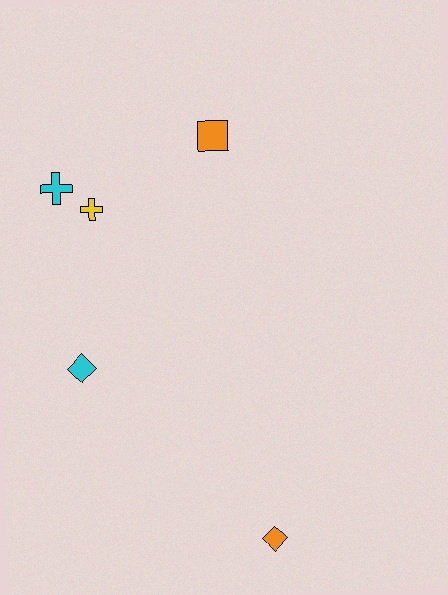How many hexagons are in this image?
There are no hexagons.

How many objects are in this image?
There are 5 objects.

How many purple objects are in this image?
There are no purple objects.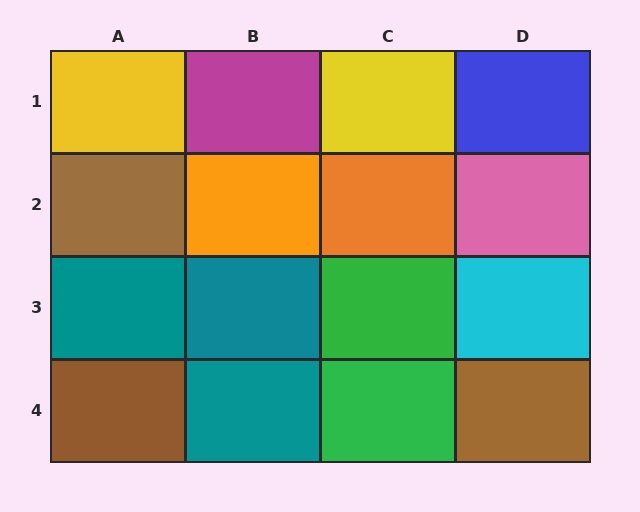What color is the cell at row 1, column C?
Yellow.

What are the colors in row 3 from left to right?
Teal, teal, green, cyan.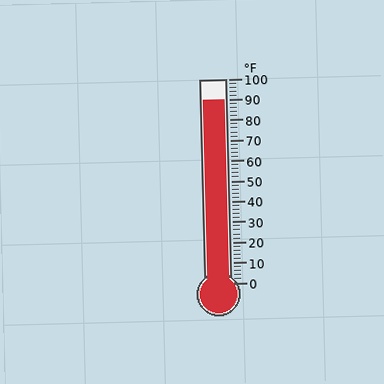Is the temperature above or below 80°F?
The temperature is above 80°F.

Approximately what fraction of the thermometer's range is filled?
The thermometer is filled to approximately 90% of its range.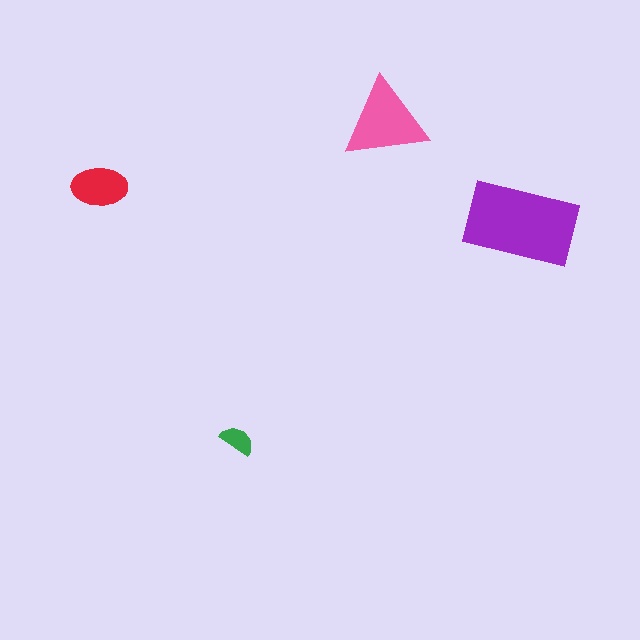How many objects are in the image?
There are 4 objects in the image.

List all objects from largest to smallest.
The purple rectangle, the pink triangle, the red ellipse, the green semicircle.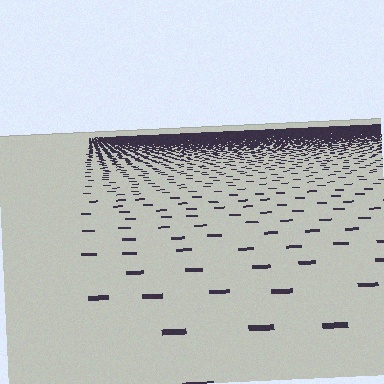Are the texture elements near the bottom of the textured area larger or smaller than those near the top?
Larger. Near the bottom, elements are closer to the viewer and appear at a bigger on-screen size.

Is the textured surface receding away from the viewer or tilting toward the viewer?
The surface is receding away from the viewer. Texture elements get smaller and denser toward the top.